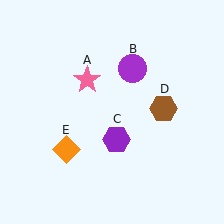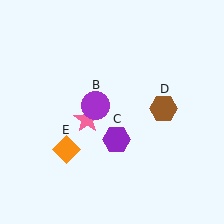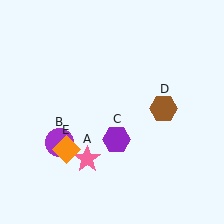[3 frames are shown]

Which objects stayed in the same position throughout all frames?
Purple hexagon (object C) and brown hexagon (object D) and orange diamond (object E) remained stationary.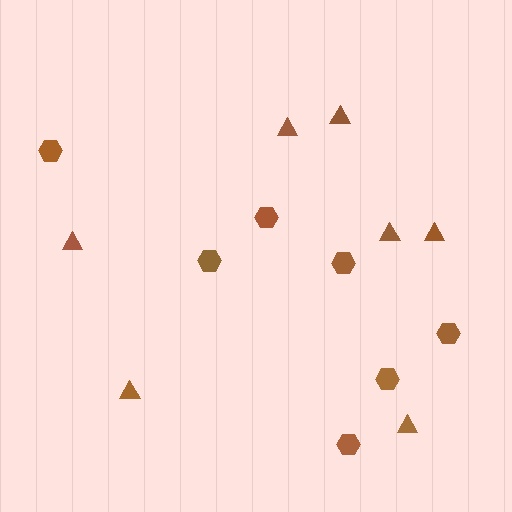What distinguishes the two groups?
There are 2 groups: one group of hexagons (7) and one group of triangles (7).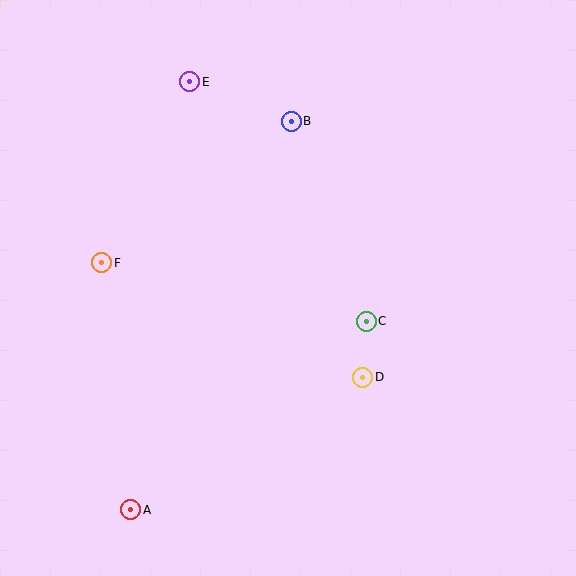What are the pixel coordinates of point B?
Point B is at (291, 121).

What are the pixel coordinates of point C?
Point C is at (366, 322).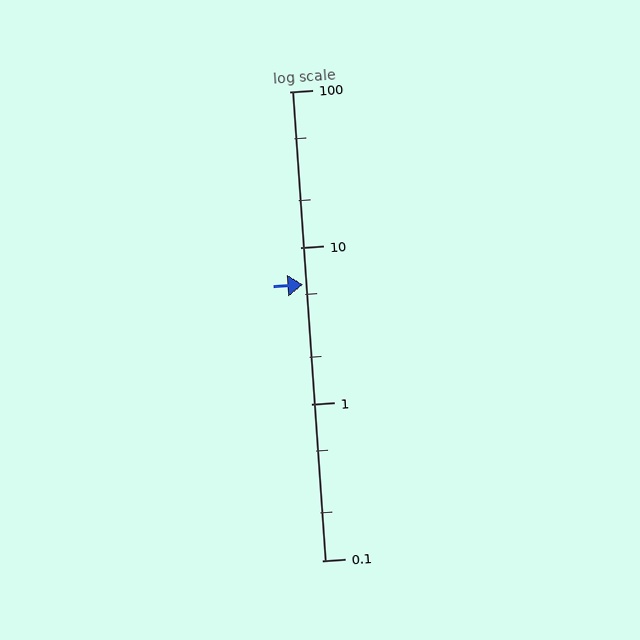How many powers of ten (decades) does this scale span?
The scale spans 3 decades, from 0.1 to 100.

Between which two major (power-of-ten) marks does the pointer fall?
The pointer is between 1 and 10.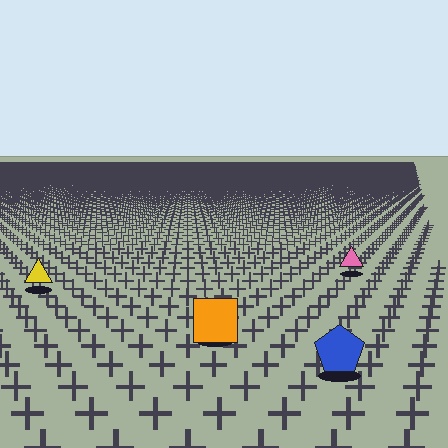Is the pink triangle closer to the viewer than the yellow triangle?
No. The yellow triangle is closer — you can tell from the texture gradient: the ground texture is coarser near it.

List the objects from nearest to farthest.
From nearest to farthest: the blue pentagon, the orange square, the yellow triangle, the pink triangle.